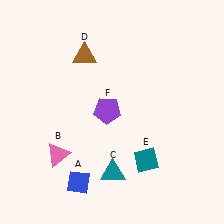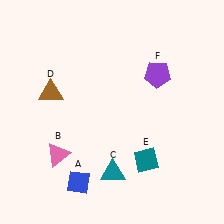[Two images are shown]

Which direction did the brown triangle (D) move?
The brown triangle (D) moved down.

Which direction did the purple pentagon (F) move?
The purple pentagon (F) moved right.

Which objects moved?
The objects that moved are: the brown triangle (D), the purple pentagon (F).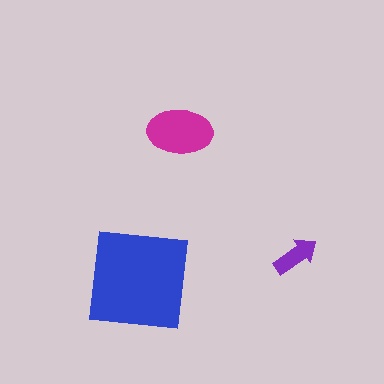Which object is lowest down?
The blue square is bottommost.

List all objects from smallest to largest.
The purple arrow, the magenta ellipse, the blue square.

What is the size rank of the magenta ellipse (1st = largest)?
2nd.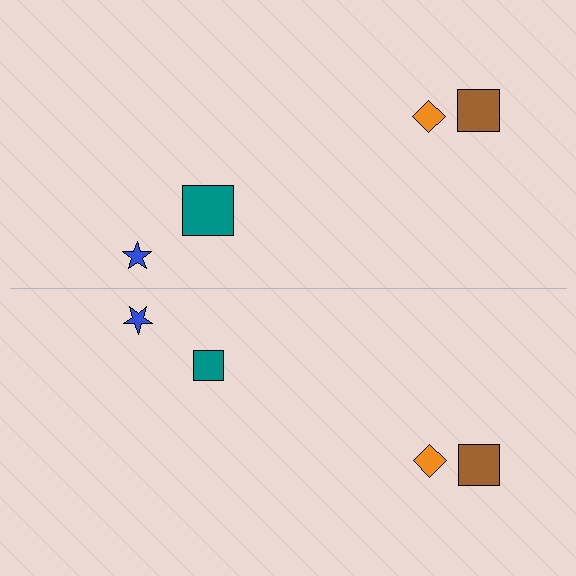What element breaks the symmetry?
The teal square on the bottom side has a different size than its mirror counterpart.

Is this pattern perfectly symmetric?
No, the pattern is not perfectly symmetric. The teal square on the bottom side has a different size than its mirror counterpart.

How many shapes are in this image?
There are 8 shapes in this image.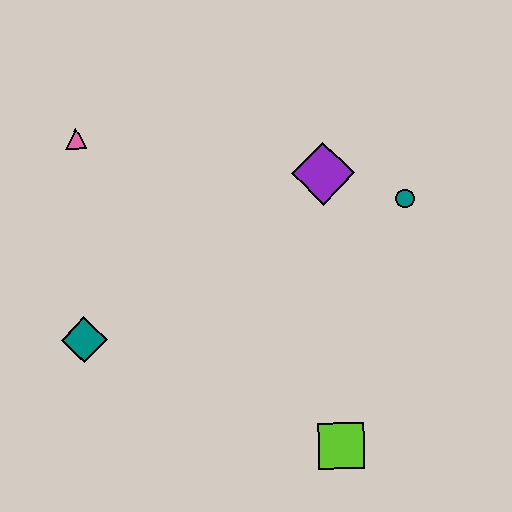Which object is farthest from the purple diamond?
The teal diamond is farthest from the purple diamond.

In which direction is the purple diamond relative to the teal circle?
The purple diamond is to the left of the teal circle.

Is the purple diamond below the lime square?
No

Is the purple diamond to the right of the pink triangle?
Yes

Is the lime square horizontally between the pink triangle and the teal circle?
Yes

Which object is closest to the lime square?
The teal circle is closest to the lime square.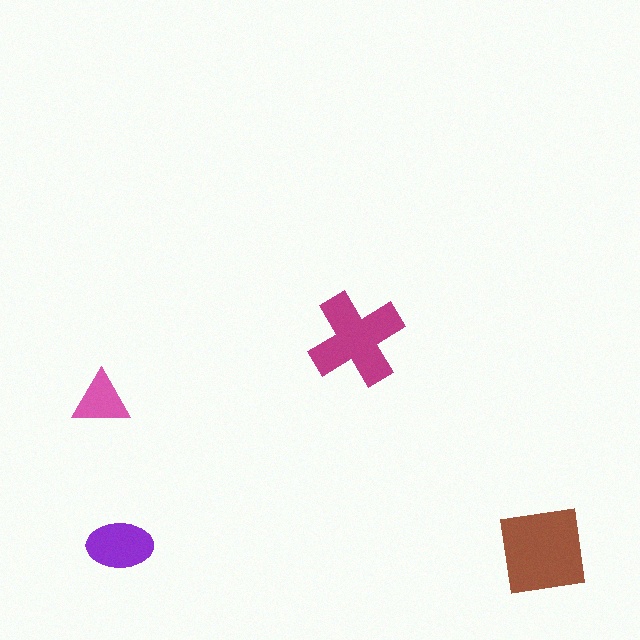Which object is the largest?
The brown square.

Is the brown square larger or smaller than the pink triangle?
Larger.